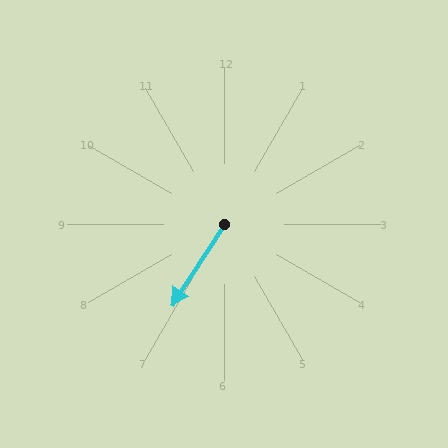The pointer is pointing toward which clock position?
Roughly 7 o'clock.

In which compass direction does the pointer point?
Southwest.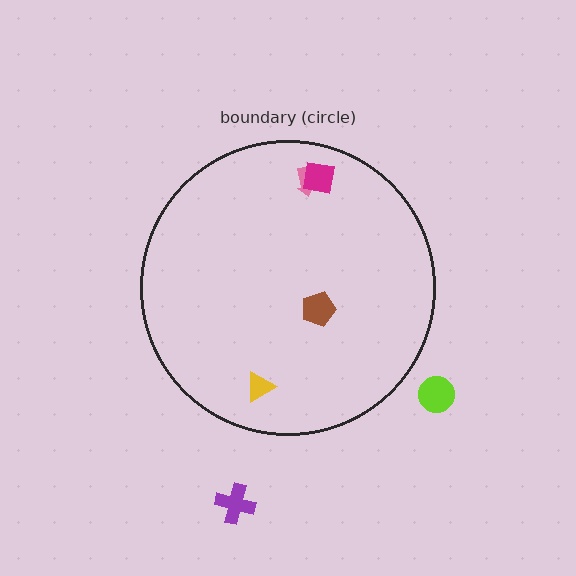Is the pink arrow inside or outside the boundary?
Inside.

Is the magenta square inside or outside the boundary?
Inside.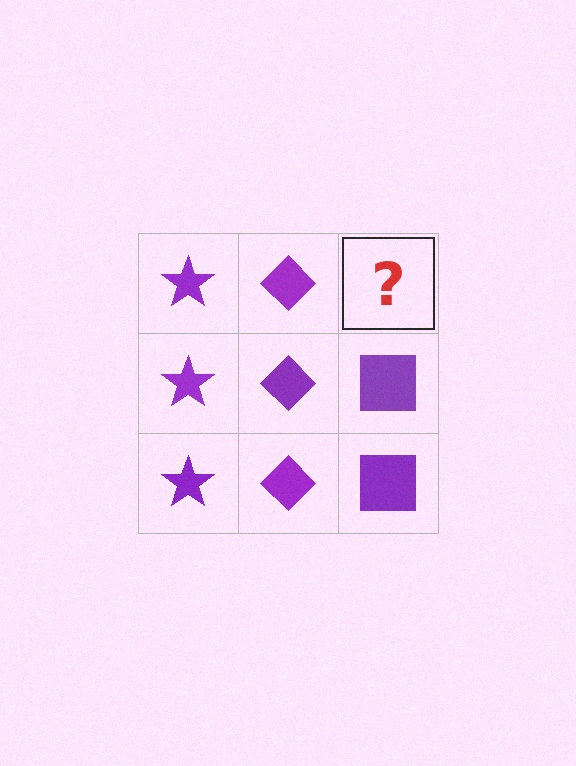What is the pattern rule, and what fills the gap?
The rule is that each column has a consistent shape. The gap should be filled with a purple square.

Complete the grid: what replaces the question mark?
The question mark should be replaced with a purple square.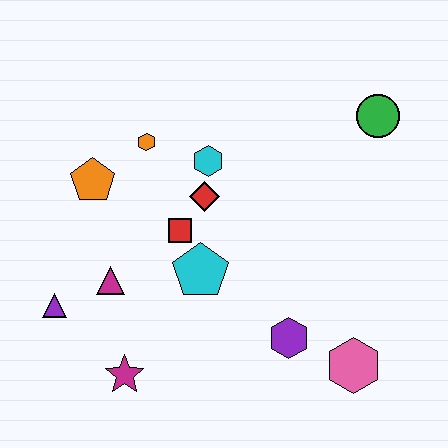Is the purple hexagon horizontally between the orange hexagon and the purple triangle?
No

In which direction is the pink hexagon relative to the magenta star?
The pink hexagon is to the right of the magenta star.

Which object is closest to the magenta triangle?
The purple triangle is closest to the magenta triangle.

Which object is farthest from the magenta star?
The green circle is farthest from the magenta star.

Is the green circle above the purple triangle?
Yes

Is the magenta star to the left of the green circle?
Yes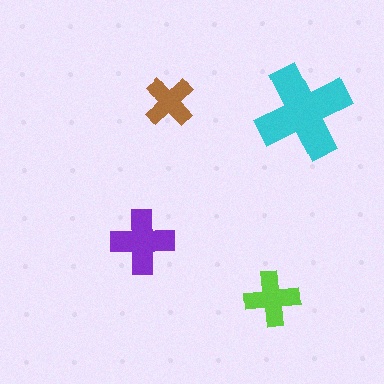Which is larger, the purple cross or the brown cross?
The purple one.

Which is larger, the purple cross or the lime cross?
The purple one.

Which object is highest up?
The brown cross is topmost.